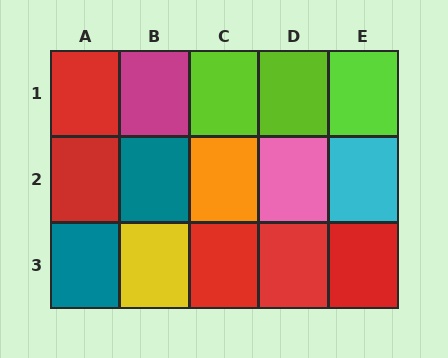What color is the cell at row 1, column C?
Lime.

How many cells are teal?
2 cells are teal.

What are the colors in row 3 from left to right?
Teal, yellow, red, red, red.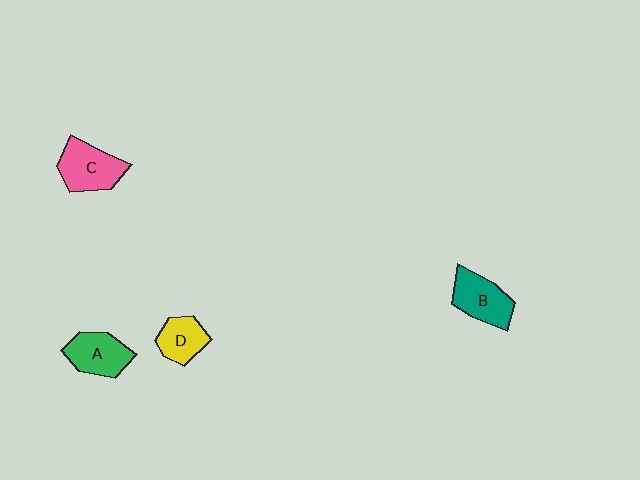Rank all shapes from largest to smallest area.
From largest to smallest: C (pink), B (teal), A (green), D (yellow).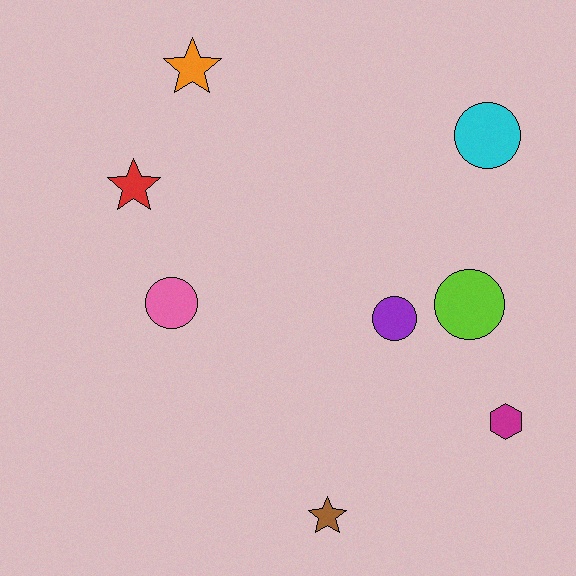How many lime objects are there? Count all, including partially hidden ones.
There is 1 lime object.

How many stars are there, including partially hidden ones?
There are 3 stars.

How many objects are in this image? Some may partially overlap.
There are 8 objects.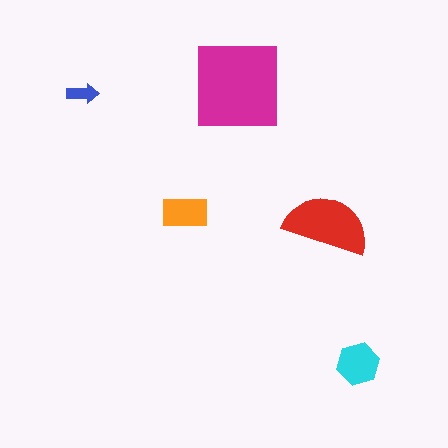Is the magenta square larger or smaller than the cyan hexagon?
Larger.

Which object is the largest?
The magenta square.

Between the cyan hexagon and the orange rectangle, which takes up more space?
The cyan hexagon.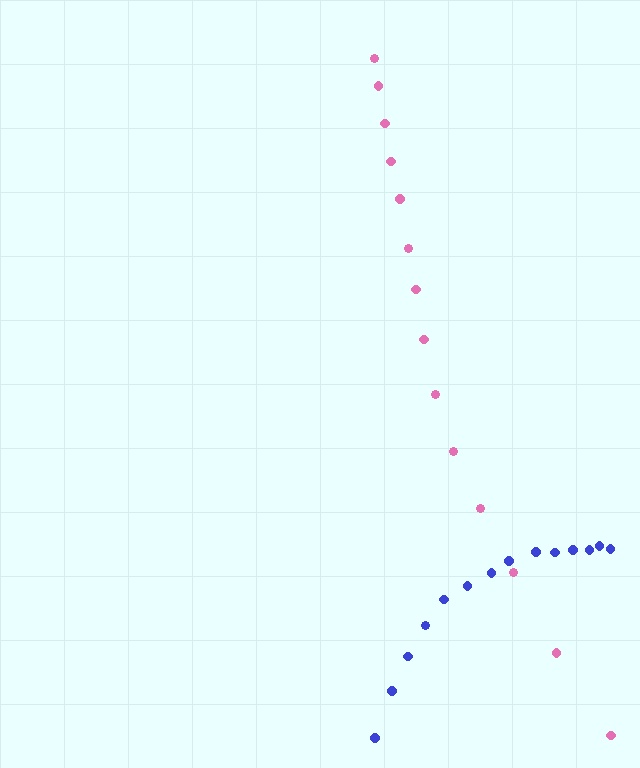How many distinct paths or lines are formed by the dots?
There are 2 distinct paths.